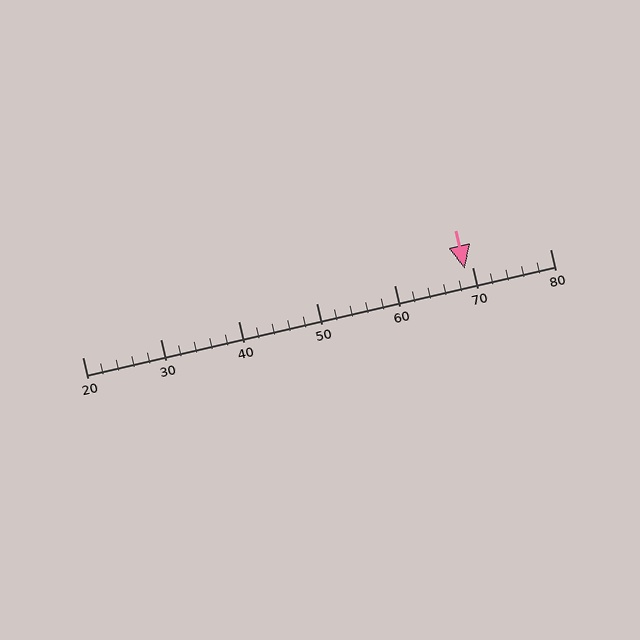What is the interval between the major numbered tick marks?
The major tick marks are spaced 10 units apart.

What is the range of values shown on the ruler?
The ruler shows values from 20 to 80.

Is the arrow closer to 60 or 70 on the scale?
The arrow is closer to 70.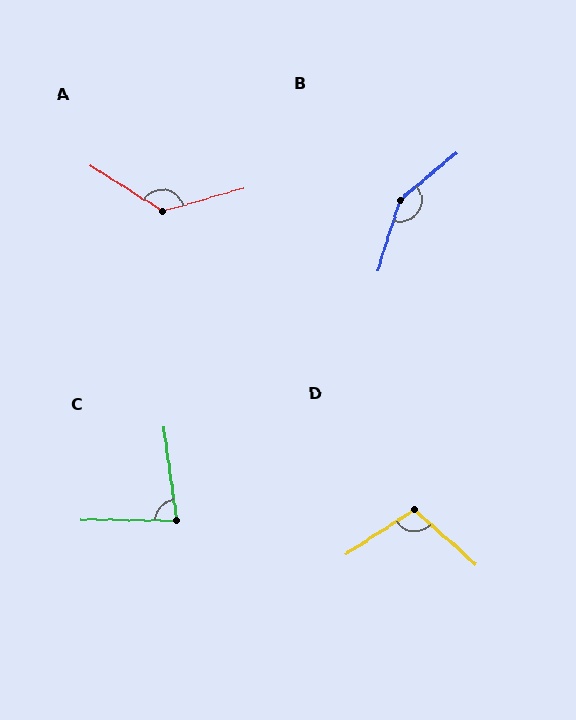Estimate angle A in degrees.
Approximately 131 degrees.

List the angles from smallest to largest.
C (81°), D (105°), A (131°), B (147°).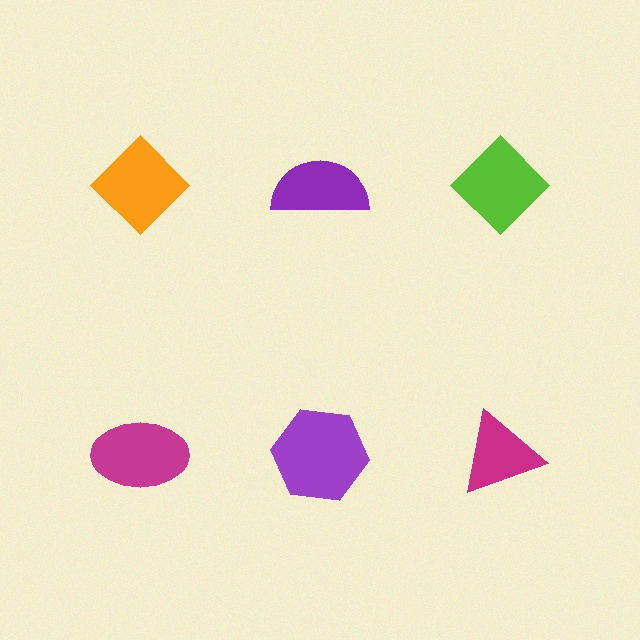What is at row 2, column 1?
A magenta ellipse.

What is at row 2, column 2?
A purple hexagon.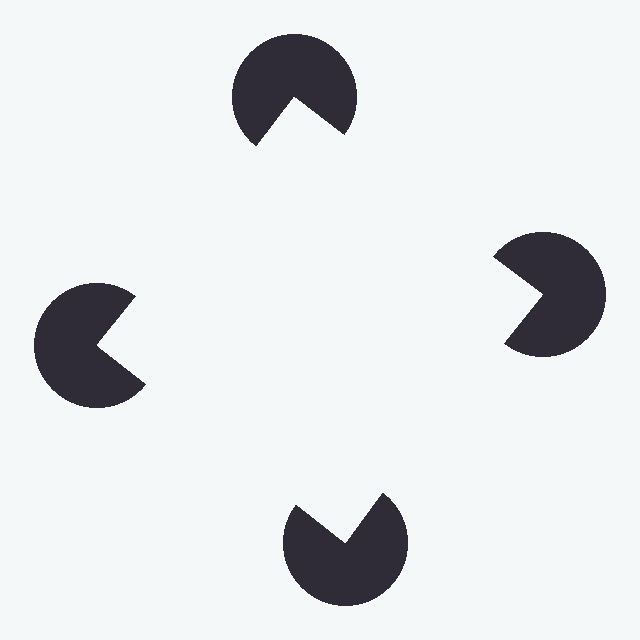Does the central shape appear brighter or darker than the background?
It typically appears slightly brighter than the background, even though no actual brightness change is drawn.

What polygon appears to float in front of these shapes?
An illusory square — its edges are inferred from the aligned wedge cuts in the pac-man discs, not physically drawn.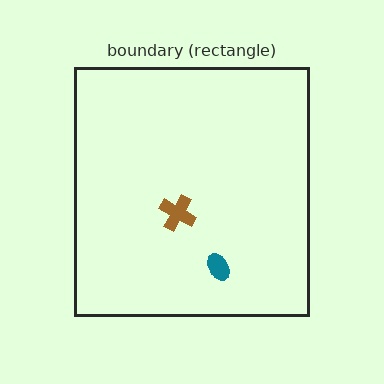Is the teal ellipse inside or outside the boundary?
Inside.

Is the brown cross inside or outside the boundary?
Inside.